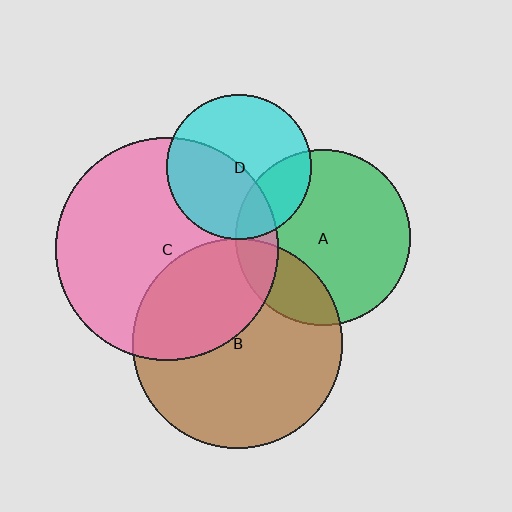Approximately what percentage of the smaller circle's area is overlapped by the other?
Approximately 5%.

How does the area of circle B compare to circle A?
Approximately 1.4 times.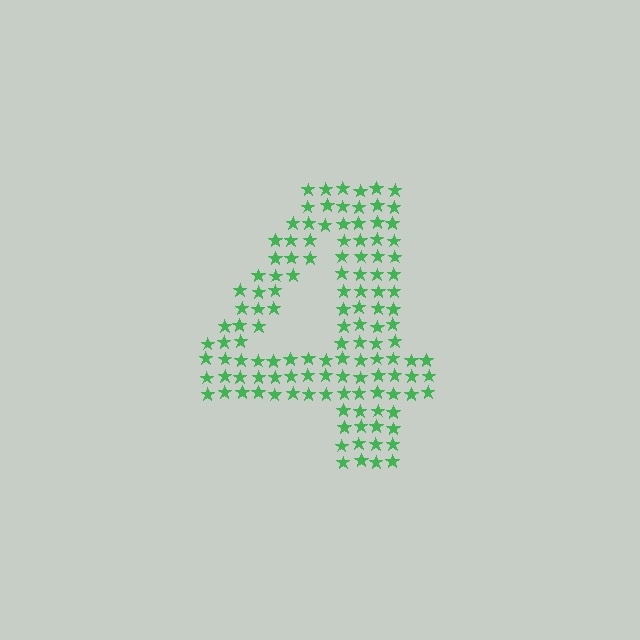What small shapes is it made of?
It is made of small stars.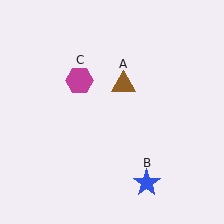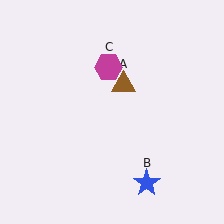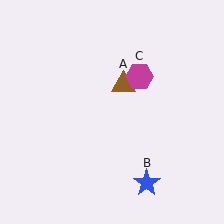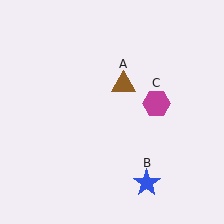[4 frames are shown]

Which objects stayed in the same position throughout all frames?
Brown triangle (object A) and blue star (object B) remained stationary.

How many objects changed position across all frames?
1 object changed position: magenta hexagon (object C).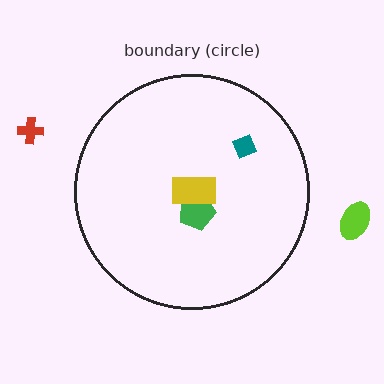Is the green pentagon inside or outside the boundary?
Inside.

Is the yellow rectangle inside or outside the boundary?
Inside.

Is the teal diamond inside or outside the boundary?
Inside.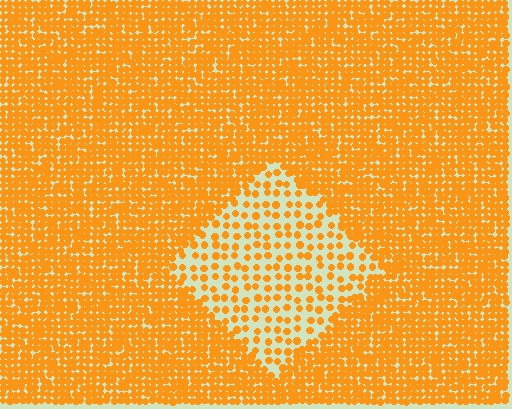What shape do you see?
I see a diamond.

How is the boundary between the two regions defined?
The boundary is defined by a change in element density (approximately 2.6x ratio). All elements are the same color, size, and shape.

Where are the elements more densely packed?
The elements are more densely packed outside the diamond boundary.